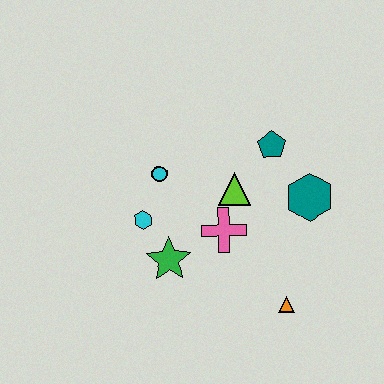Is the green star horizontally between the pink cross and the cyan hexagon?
Yes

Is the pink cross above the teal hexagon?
No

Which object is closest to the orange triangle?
The pink cross is closest to the orange triangle.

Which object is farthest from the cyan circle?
The orange triangle is farthest from the cyan circle.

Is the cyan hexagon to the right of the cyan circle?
No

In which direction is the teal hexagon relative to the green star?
The teal hexagon is to the right of the green star.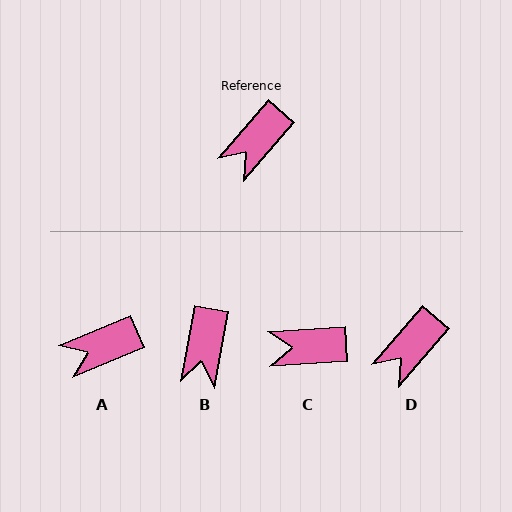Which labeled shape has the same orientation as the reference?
D.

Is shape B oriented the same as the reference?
No, it is off by about 31 degrees.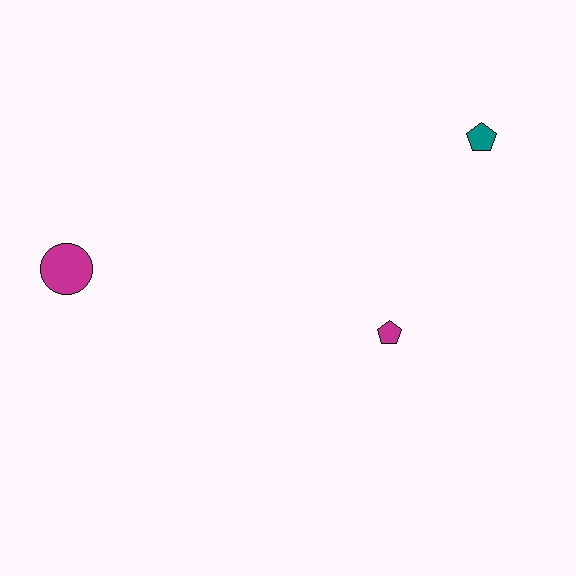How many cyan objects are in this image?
There are no cyan objects.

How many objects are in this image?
There are 3 objects.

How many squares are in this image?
There are no squares.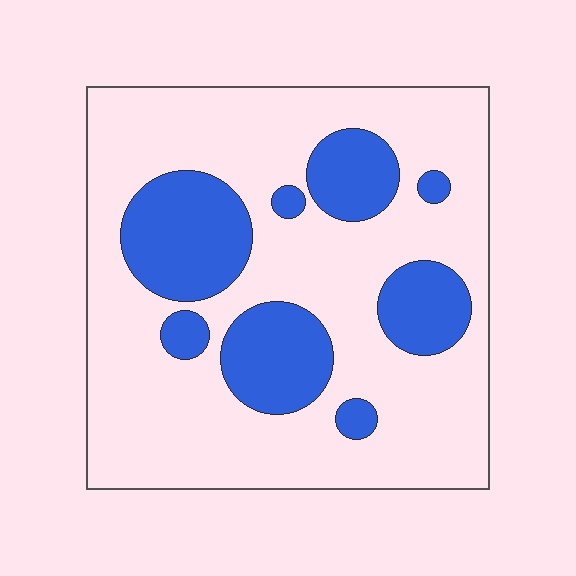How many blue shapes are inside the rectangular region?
8.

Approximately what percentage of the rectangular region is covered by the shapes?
Approximately 25%.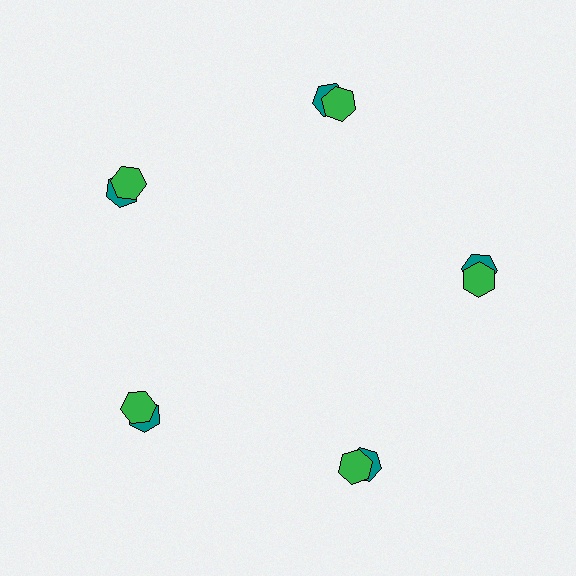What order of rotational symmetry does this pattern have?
This pattern has 5-fold rotational symmetry.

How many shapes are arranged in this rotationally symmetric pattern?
There are 10 shapes, arranged in 5 groups of 2.